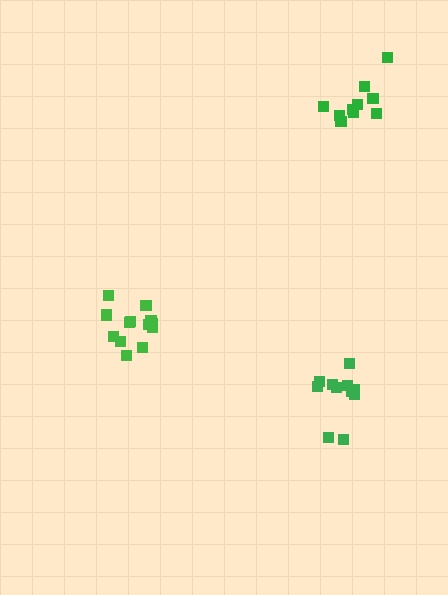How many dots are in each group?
Group 1: 10 dots, Group 2: 11 dots, Group 3: 13 dots (34 total).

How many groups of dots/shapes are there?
There are 3 groups.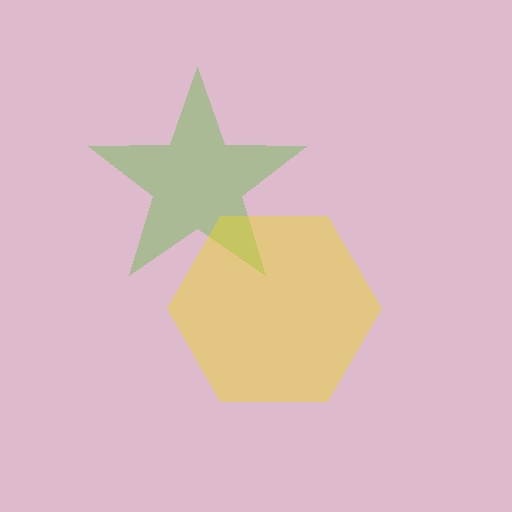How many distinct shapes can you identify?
There are 2 distinct shapes: a lime star, a yellow hexagon.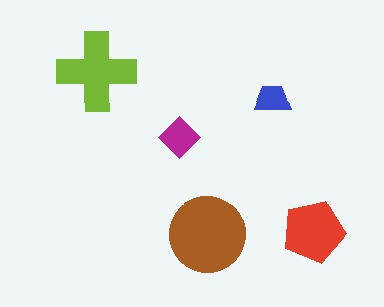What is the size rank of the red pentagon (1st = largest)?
3rd.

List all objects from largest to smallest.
The brown circle, the lime cross, the red pentagon, the magenta diamond, the blue trapezoid.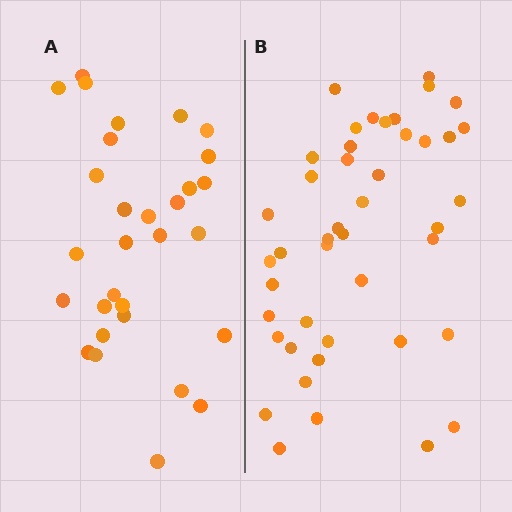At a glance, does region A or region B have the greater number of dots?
Region B (the right region) has more dots.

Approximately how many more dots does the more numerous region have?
Region B has approximately 15 more dots than region A.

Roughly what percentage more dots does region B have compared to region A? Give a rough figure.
About 45% more.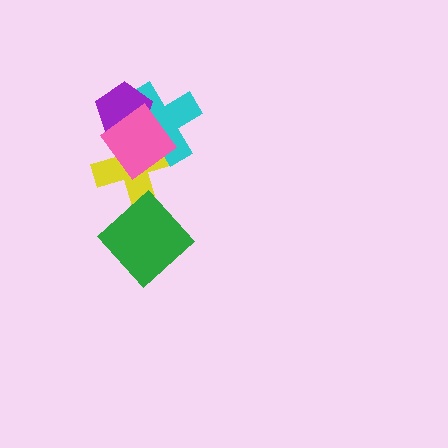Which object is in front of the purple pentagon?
The pink diamond is in front of the purple pentagon.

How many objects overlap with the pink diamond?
3 objects overlap with the pink diamond.